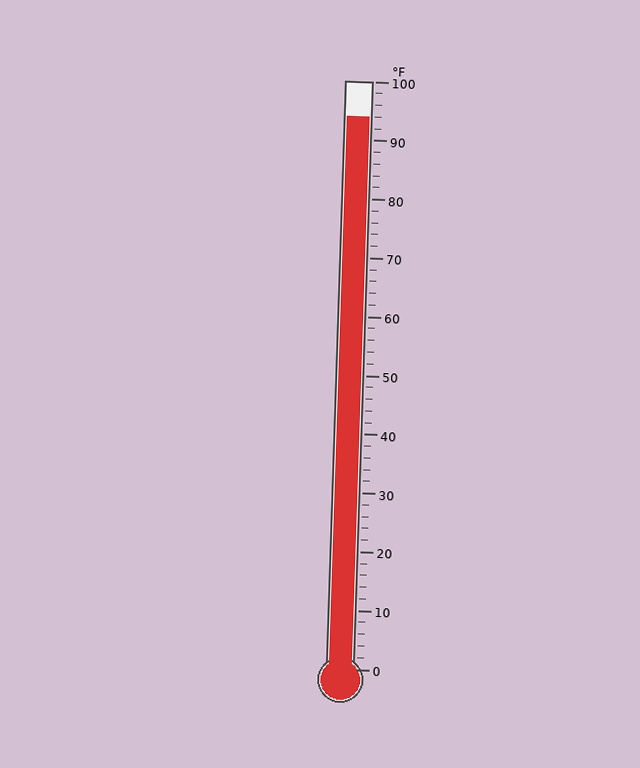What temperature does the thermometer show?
The thermometer shows approximately 94°F.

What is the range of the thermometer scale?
The thermometer scale ranges from 0°F to 100°F.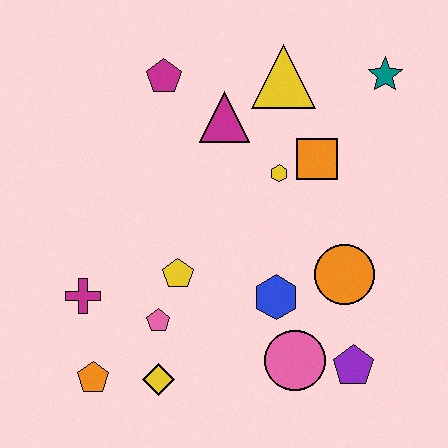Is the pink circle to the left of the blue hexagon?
No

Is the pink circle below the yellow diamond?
No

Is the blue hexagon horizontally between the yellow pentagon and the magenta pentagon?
No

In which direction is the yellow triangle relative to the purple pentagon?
The yellow triangle is above the purple pentagon.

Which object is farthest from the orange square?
The orange pentagon is farthest from the orange square.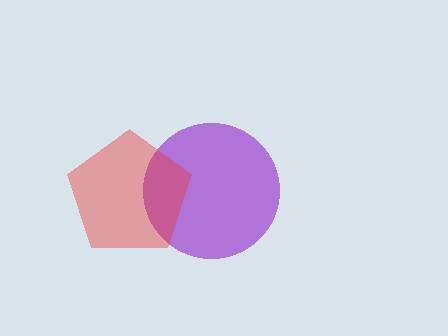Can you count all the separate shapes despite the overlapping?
Yes, there are 2 separate shapes.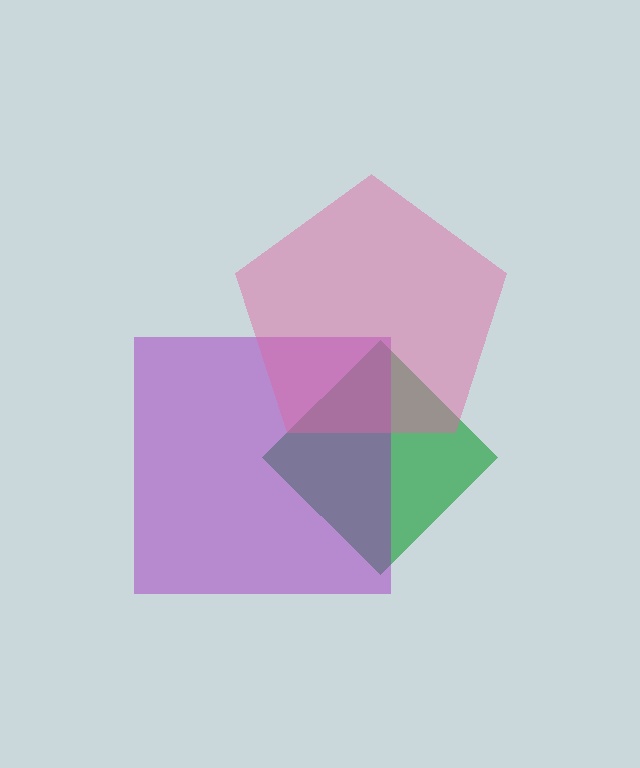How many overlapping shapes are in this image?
There are 3 overlapping shapes in the image.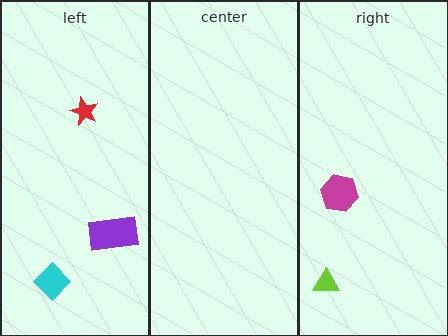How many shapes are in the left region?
3.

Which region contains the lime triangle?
The right region.